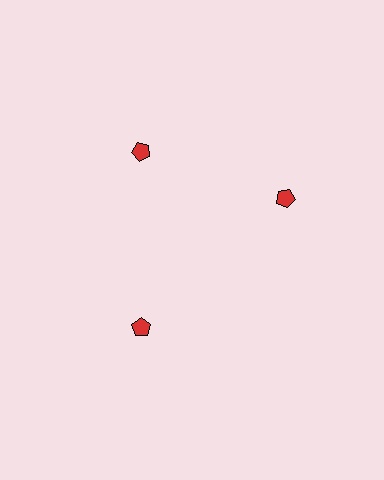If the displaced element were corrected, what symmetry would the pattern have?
It would have 3-fold rotational symmetry — the pattern would map onto itself every 120 degrees.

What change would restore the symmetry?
The symmetry would be restored by rotating it back into even spacing with its neighbors so that all 3 pentagons sit at equal angles and equal distance from the center.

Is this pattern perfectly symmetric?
No. The 3 red pentagons are arranged in a ring, but one element near the 3 o'clock position is rotated out of alignment along the ring, breaking the 3-fold rotational symmetry.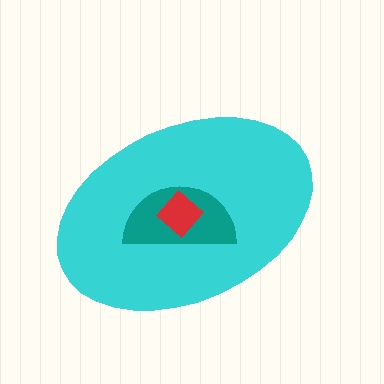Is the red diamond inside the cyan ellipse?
Yes.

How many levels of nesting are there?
3.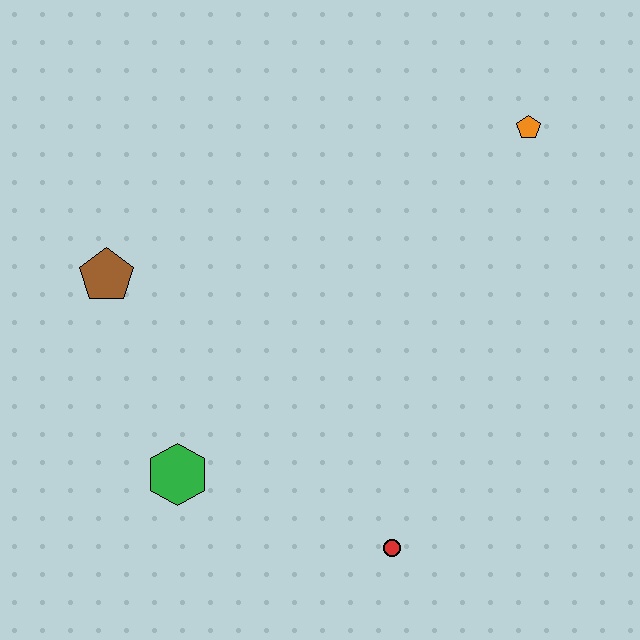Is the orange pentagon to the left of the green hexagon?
No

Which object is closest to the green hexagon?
The brown pentagon is closest to the green hexagon.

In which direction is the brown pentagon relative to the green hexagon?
The brown pentagon is above the green hexagon.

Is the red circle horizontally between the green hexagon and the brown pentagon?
No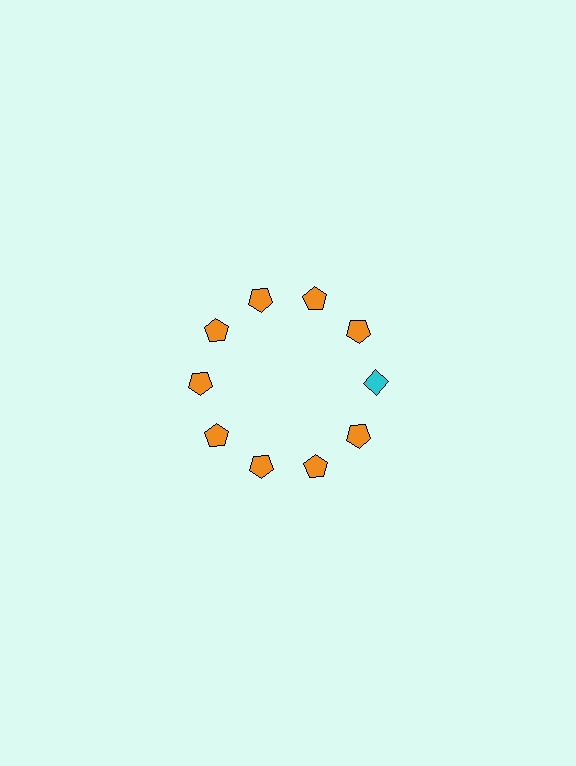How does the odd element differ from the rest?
It differs in both color (cyan instead of orange) and shape (diamond instead of pentagon).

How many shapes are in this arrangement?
There are 10 shapes arranged in a ring pattern.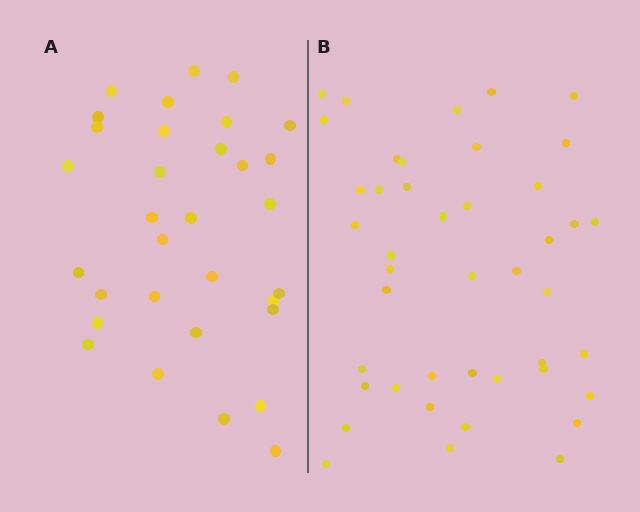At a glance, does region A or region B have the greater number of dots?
Region B (the right region) has more dots.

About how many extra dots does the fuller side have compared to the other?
Region B has roughly 12 or so more dots than region A.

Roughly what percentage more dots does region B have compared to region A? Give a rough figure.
About 35% more.